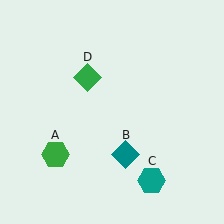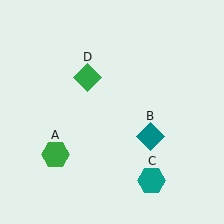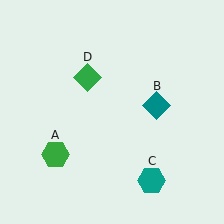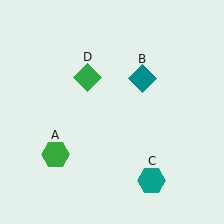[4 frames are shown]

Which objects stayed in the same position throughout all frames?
Green hexagon (object A) and teal hexagon (object C) and green diamond (object D) remained stationary.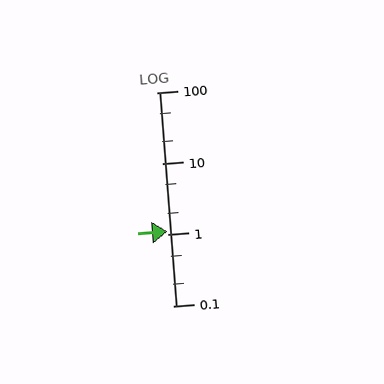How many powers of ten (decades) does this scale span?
The scale spans 3 decades, from 0.1 to 100.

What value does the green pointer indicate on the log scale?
The pointer indicates approximately 1.1.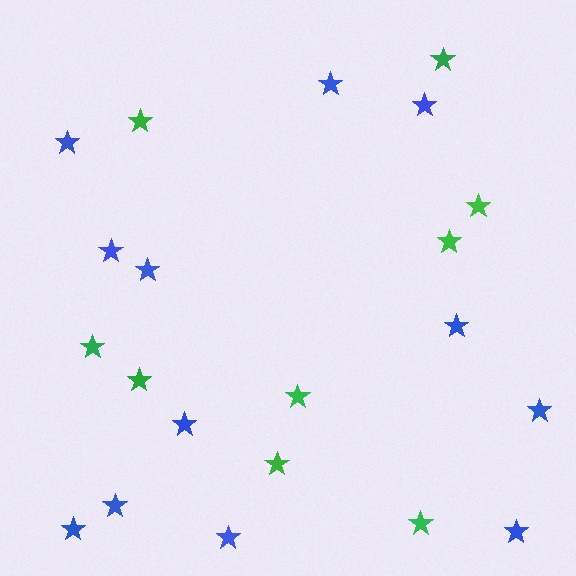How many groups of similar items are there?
There are 2 groups: one group of blue stars (12) and one group of green stars (9).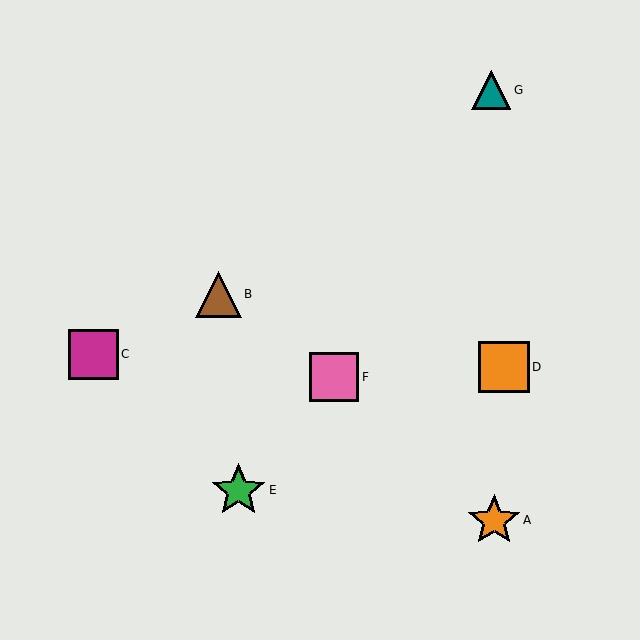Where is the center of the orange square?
The center of the orange square is at (504, 367).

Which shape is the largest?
The green star (labeled E) is the largest.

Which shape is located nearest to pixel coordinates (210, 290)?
The brown triangle (labeled B) at (218, 294) is nearest to that location.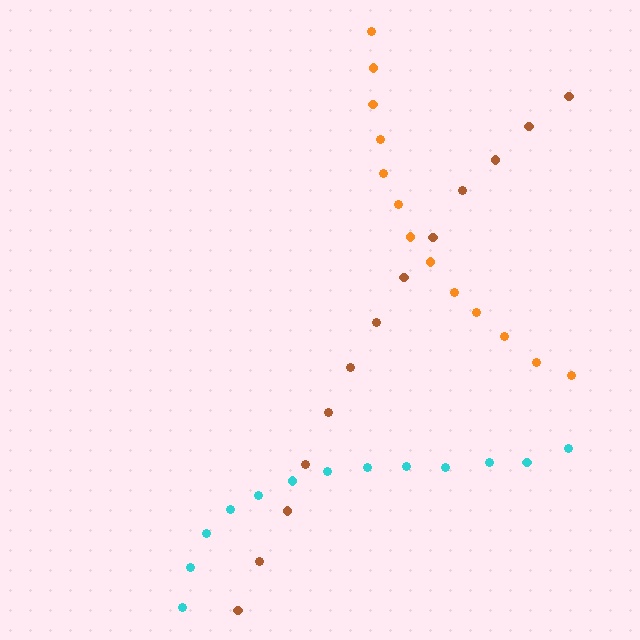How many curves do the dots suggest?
There are 3 distinct paths.